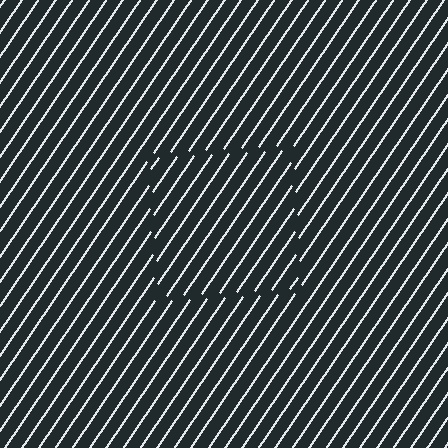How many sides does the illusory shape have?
4 sides — the line-ends trace a square.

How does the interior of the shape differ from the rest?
The interior of the shape contains the same grating, shifted by half a period — the contour is defined by the phase discontinuity where line-ends from the inner and outer gratings abut.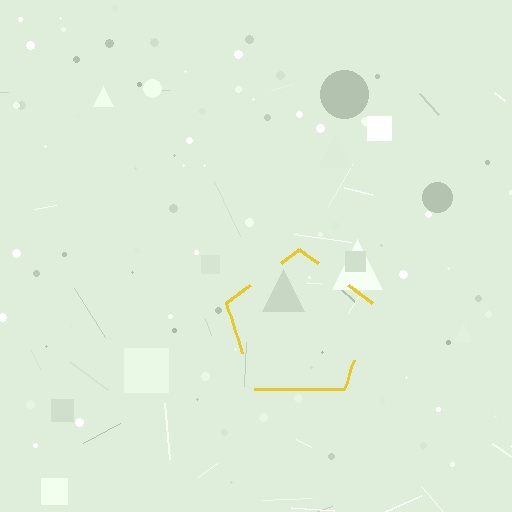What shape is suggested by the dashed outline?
The dashed outline suggests a pentagon.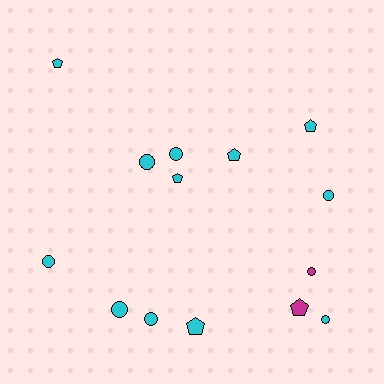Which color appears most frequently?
Cyan, with 12 objects.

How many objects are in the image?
There are 14 objects.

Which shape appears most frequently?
Circle, with 8 objects.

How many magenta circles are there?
There is 1 magenta circle.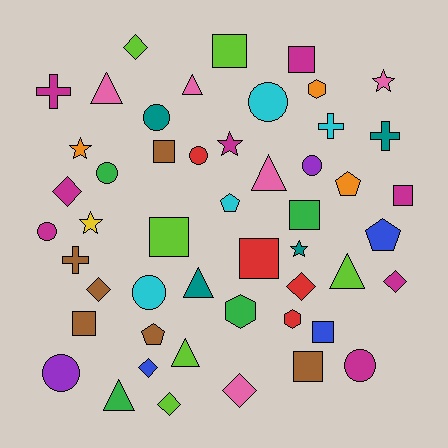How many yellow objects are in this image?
There is 1 yellow object.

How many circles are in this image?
There are 9 circles.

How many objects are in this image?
There are 50 objects.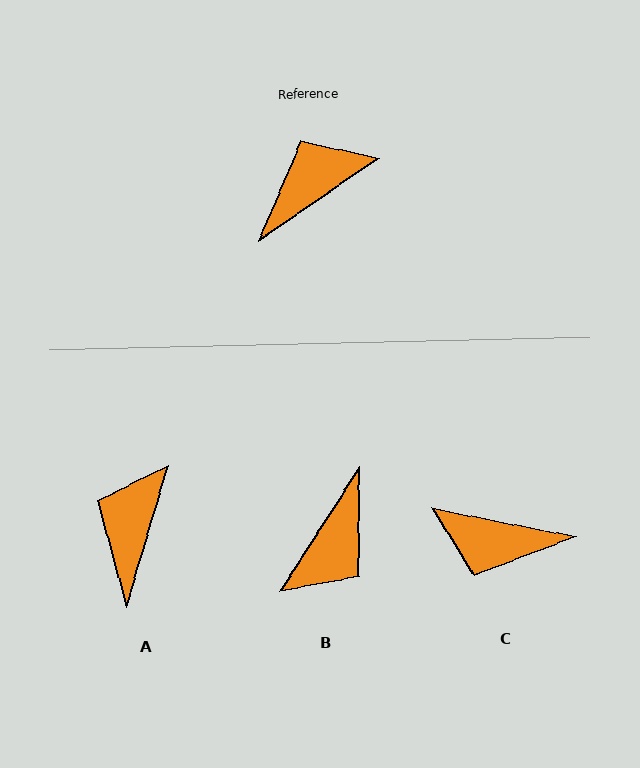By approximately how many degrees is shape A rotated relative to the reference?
Approximately 39 degrees counter-clockwise.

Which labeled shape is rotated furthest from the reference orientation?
B, about 157 degrees away.